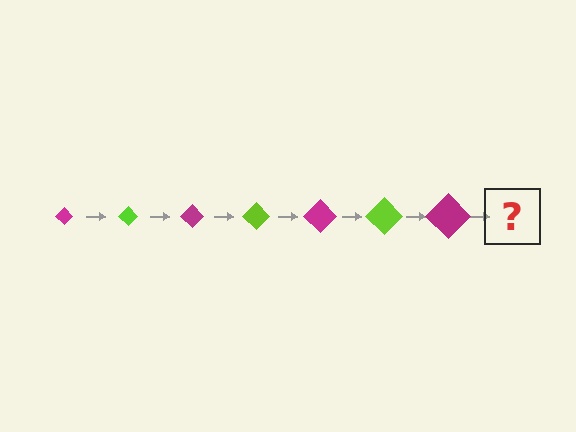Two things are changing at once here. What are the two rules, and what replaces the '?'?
The two rules are that the diamond grows larger each step and the color cycles through magenta and lime. The '?' should be a lime diamond, larger than the previous one.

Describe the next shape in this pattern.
It should be a lime diamond, larger than the previous one.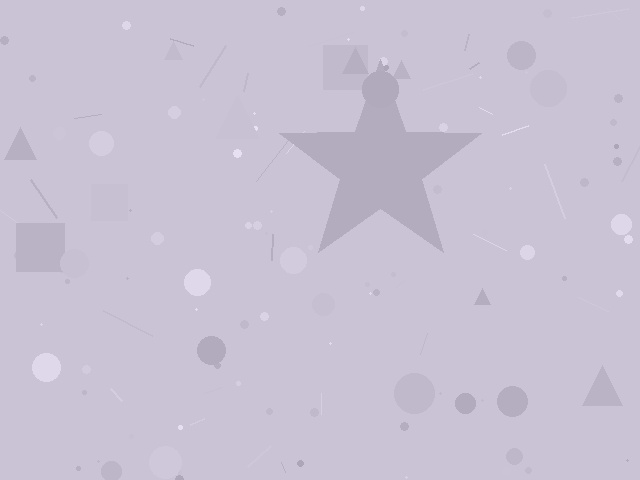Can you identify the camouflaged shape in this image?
The camouflaged shape is a star.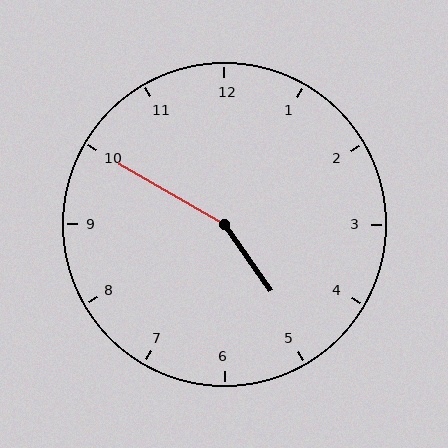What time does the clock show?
4:50.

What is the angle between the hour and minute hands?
Approximately 155 degrees.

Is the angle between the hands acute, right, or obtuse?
It is obtuse.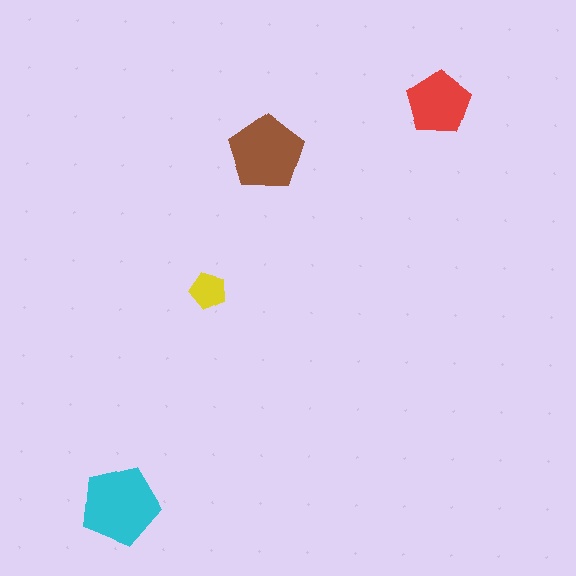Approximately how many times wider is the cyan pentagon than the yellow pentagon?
About 2 times wider.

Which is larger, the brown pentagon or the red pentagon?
The brown one.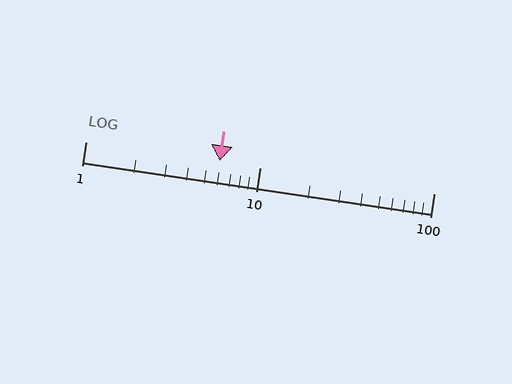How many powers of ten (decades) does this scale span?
The scale spans 2 decades, from 1 to 100.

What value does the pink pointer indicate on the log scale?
The pointer indicates approximately 5.9.